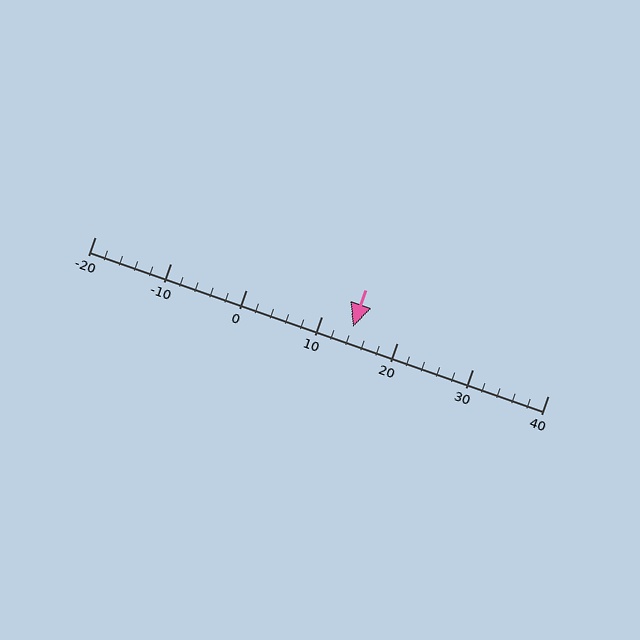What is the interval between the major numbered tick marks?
The major tick marks are spaced 10 units apart.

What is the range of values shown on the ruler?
The ruler shows values from -20 to 40.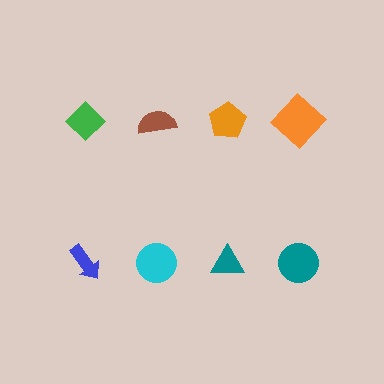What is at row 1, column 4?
An orange diamond.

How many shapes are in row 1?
4 shapes.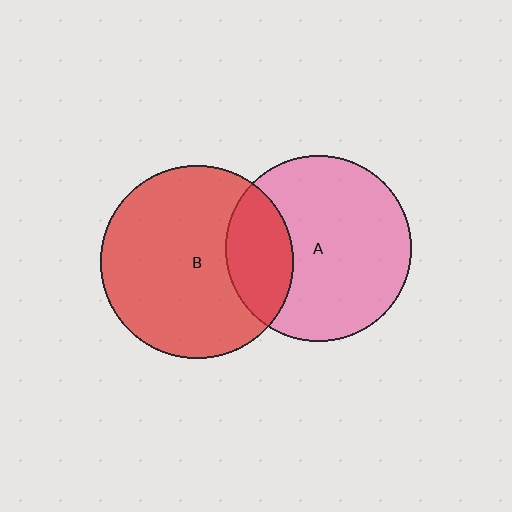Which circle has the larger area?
Circle B (red).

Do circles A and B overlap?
Yes.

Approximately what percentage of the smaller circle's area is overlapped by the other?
Approximately 25%.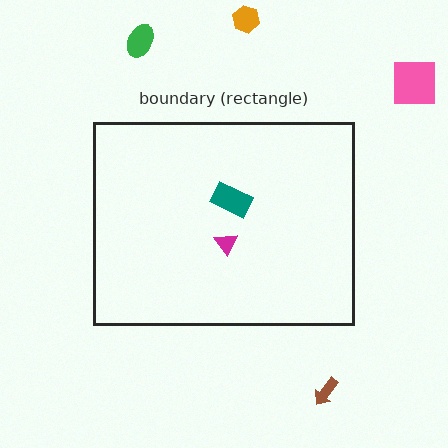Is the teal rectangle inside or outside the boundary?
Inside.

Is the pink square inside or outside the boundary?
Outside.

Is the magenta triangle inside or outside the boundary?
Inside.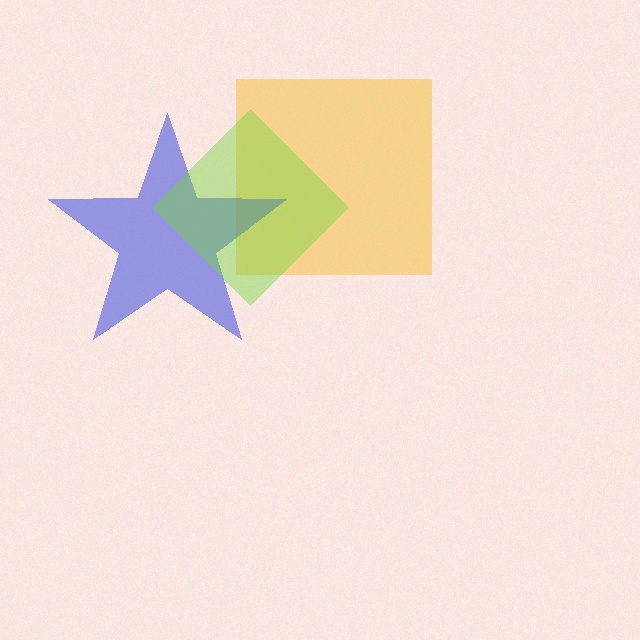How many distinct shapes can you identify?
There are 3 distinct shapes: a yellow square, a blue star, a lime diamond.